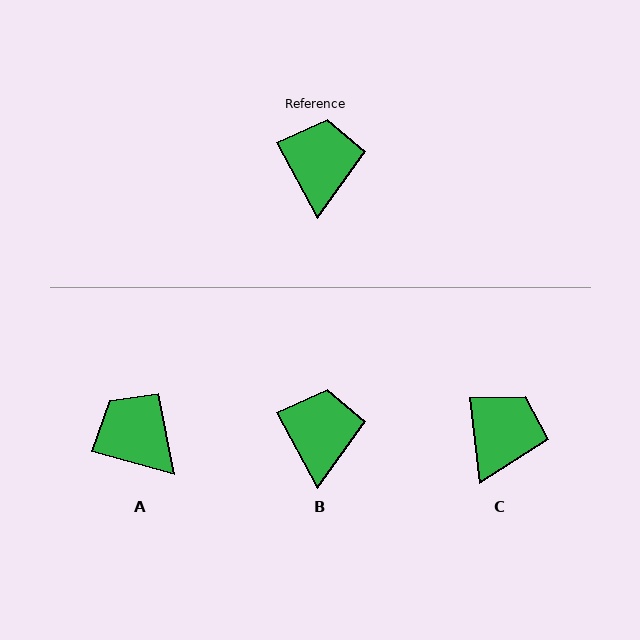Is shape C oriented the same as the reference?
No, it is off by about 22 degrees.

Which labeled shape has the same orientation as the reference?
B.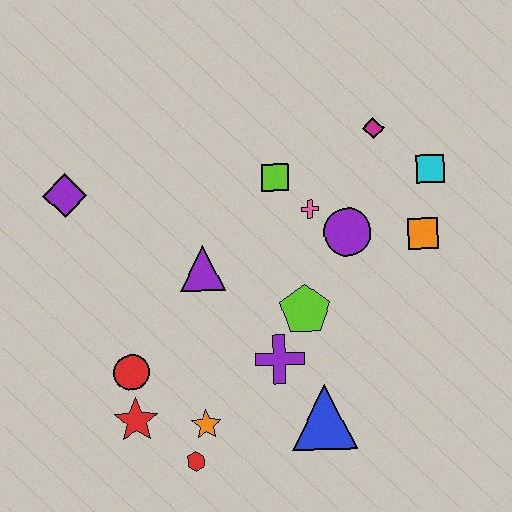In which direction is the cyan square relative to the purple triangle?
The cyan square is to the right of the purple triangle.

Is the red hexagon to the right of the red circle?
Yes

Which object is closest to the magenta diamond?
The cyan square is closest to the magenta diamond.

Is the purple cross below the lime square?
Yes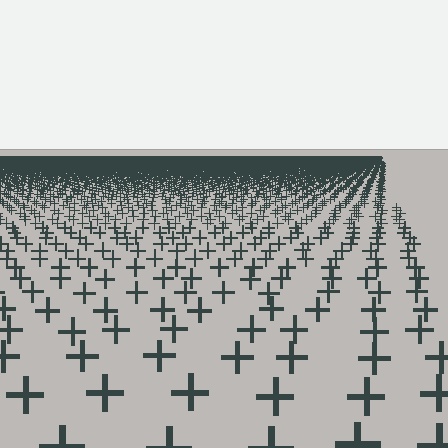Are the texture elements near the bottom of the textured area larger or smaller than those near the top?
Larger. Near the bottom, elements are closer to the viewer and appear at a bigger on-screen size.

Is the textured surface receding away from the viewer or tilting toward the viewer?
The surface is receding away from the viewer. Texture elements get smaller and denser toward the top.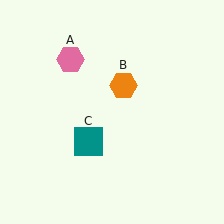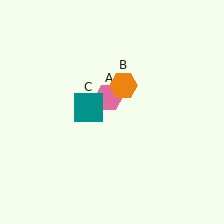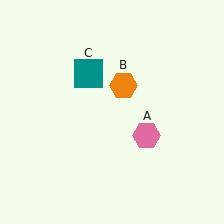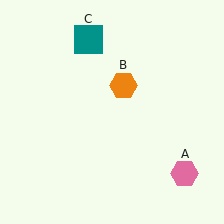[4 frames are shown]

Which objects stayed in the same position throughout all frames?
Orange hexagon (object B) remained stationary.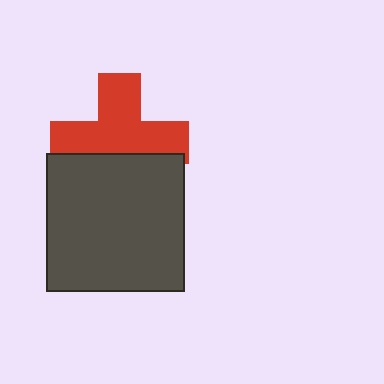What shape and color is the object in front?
The object in front is a dark gray square.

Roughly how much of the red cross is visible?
Most of it is visible (roughly 66%).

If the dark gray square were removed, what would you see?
You would see the complete red cross.